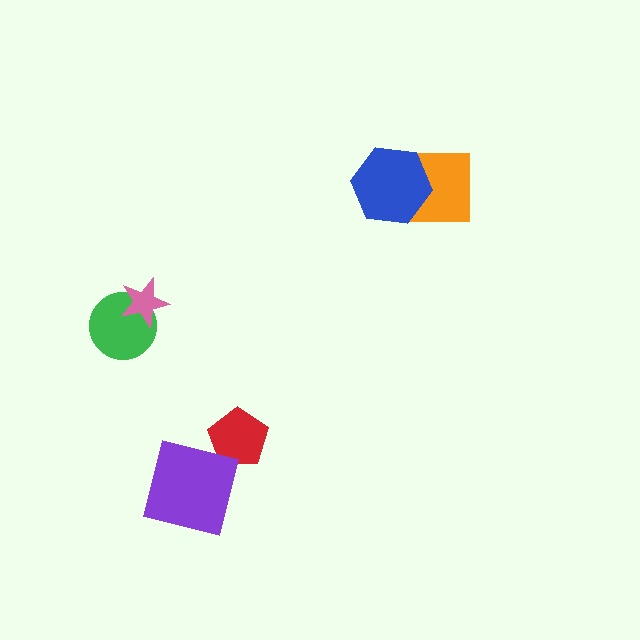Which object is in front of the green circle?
The pink star is in front of the green circle.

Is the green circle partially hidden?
Yes, it is partially covered by another shape.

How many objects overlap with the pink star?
1 object overlaps with the pink star.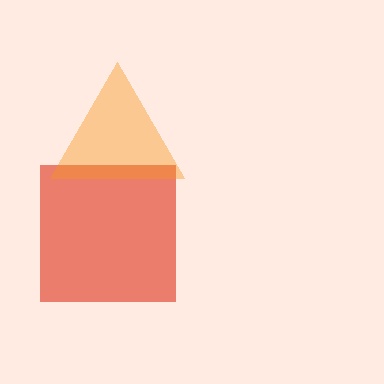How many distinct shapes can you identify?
There are 2 distinct shapes: a red square, an orange triangle.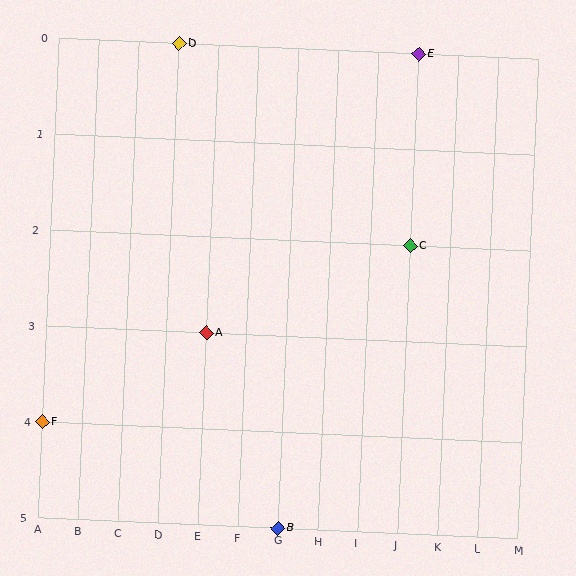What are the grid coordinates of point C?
Point C is at grid coordinates (J, 2).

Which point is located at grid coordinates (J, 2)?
Point C is at (J, 2).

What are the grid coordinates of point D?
Point D is at grid coordinates (D, 0).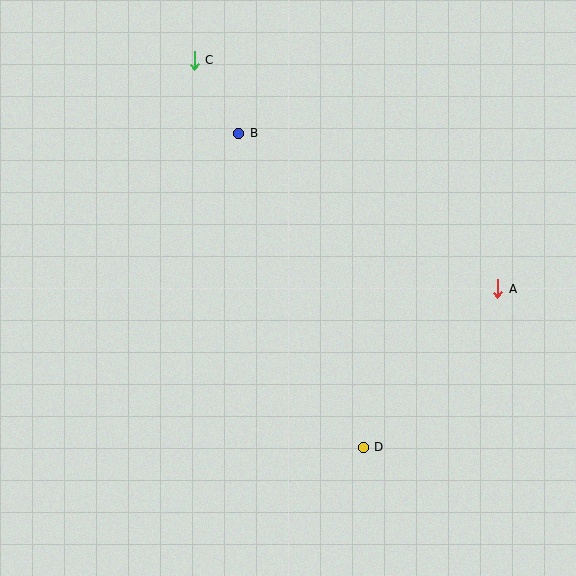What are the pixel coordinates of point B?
Point B is at (239, 133).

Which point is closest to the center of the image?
Point B at (239, 133) is closest to the center.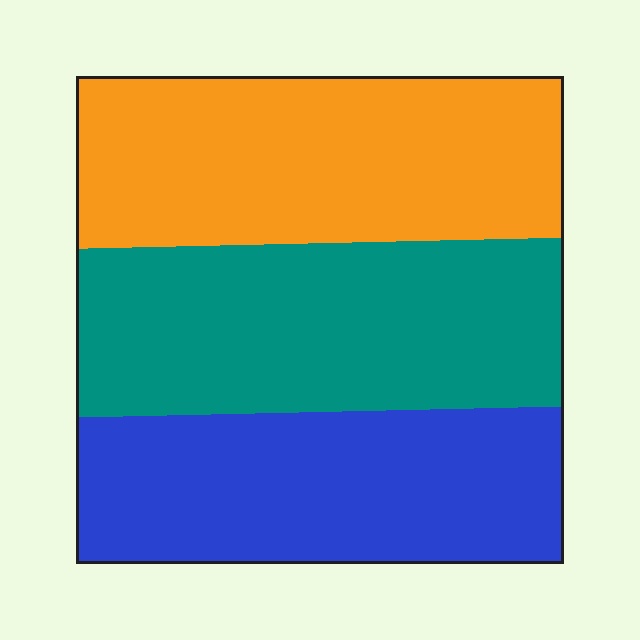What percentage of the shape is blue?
Blue takes up about one third (1/3) of the shape.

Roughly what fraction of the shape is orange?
Orange covers about 35% of the shape.